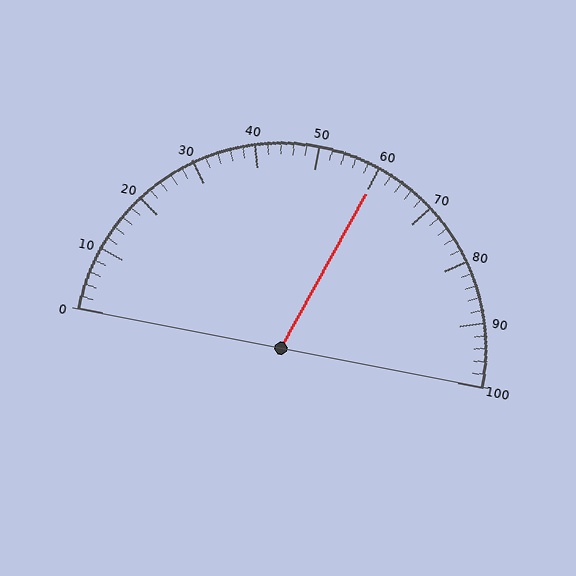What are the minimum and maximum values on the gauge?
The gauge ranges from 0 to 100.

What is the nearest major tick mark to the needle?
The nearest major tick mark is 60.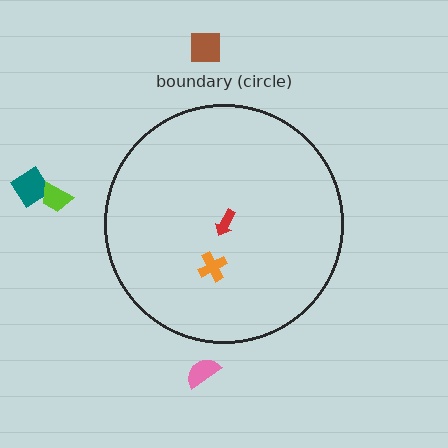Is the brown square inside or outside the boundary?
Outside.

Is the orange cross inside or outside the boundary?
Inside.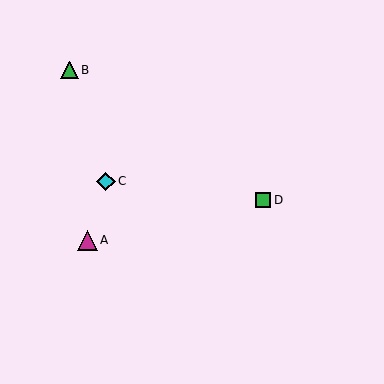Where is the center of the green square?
The center of the green square is at (263, 200).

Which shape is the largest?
The magenta triangle (labeled A) is the largest.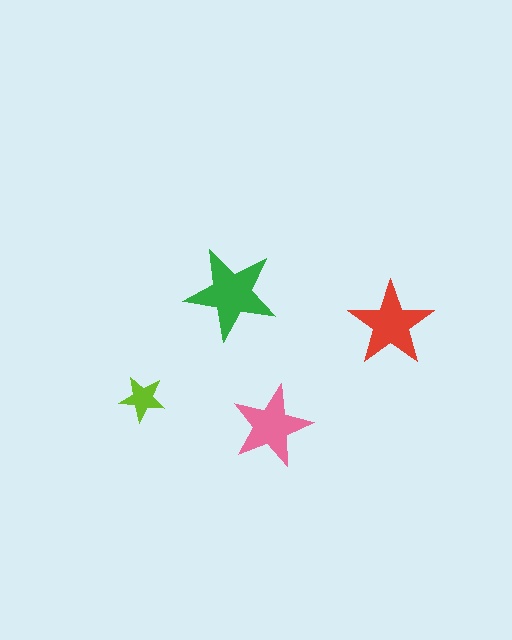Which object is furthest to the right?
The red star is rightmost.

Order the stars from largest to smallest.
the green one, the red one, the pink one, the lime one.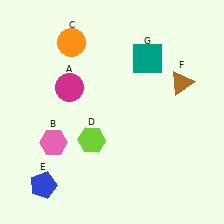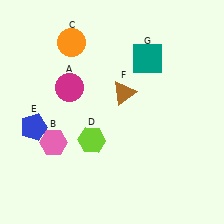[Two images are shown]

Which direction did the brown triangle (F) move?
The brown triangle (F) moved left.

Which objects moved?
The objects that moved are: the blue pentagon (E), the brown triangle (F).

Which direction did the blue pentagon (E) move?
The blue pentagon (E) moved up.